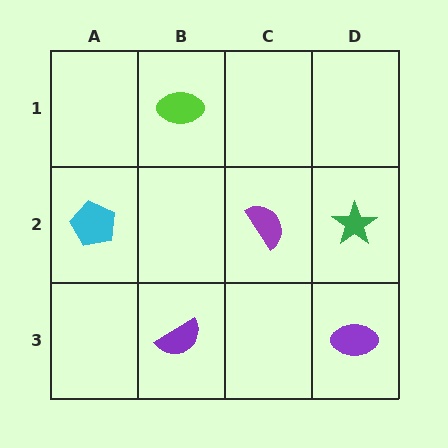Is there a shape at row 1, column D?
No, that cell is empty.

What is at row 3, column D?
A purple ellipse.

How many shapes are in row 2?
3 shapes.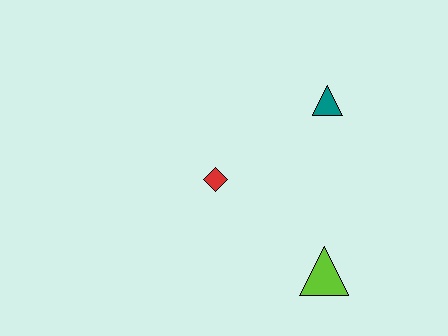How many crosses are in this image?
There are no crosses.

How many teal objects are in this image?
There is 1 teal object.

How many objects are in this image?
There are 3 objects.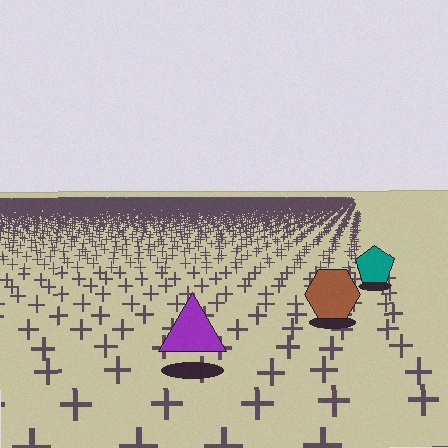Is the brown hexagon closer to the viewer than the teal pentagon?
Yes. The brown hexagon is closer — you can tell from the texture gradient: the ground texture is coarser near it.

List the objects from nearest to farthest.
From nearest to farthest: the purple triangle, the brown hexagon, the teal pentagon.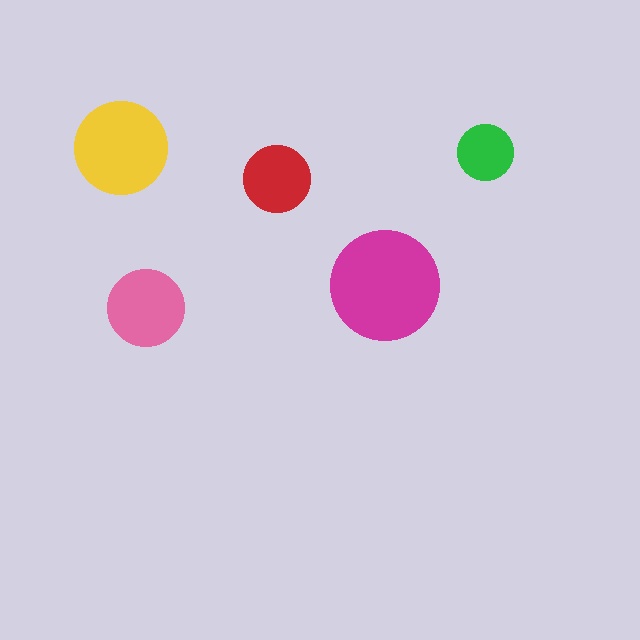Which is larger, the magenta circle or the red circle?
The magenta one.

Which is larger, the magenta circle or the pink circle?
The magenta one.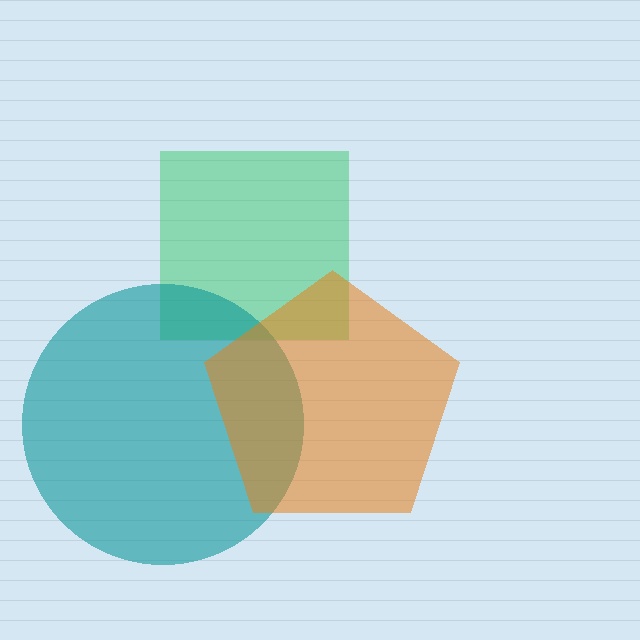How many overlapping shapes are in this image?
There are 3 overlapping shapes in the image.